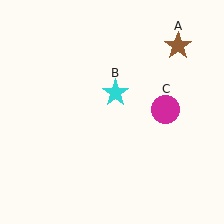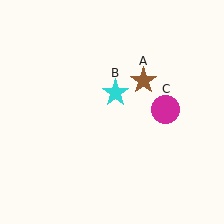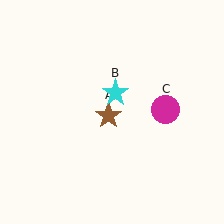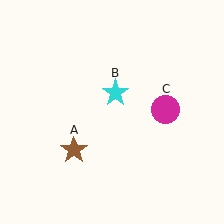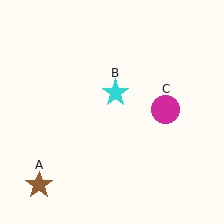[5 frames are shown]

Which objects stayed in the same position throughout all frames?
Cyan star (object B) and magenta circle (object C) remained stationary.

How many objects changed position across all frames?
1 object changed position: brown star (object A).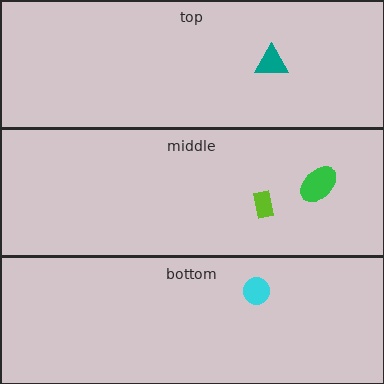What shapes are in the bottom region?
The cyan circle.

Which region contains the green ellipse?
The middle region.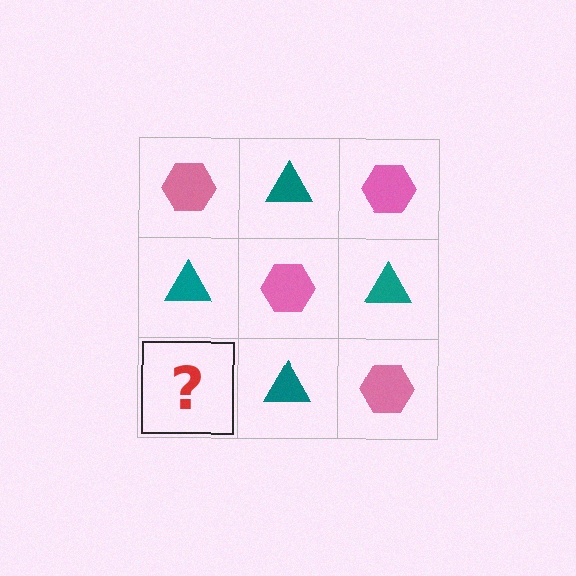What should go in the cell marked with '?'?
The missing cell should contain a pink hexagon.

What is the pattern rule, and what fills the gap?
The rule is that it alternates pink hexagon and teal triangle in a checkerboard pattern. The gap should be filled with a pink hexagon.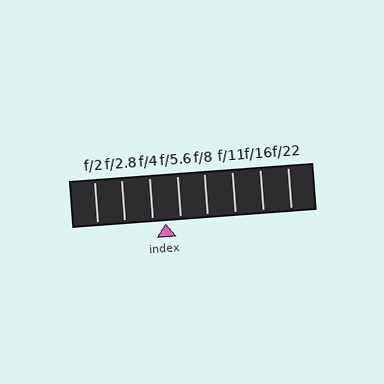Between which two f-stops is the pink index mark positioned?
The index mark is between f/4 and f/5.6.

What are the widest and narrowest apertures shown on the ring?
The widest aperture shown is f/2 and the narrowest is f/22.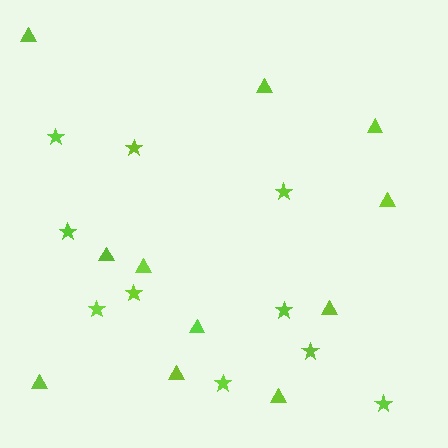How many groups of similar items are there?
There are 2 groups: one group of stars (10) and one group of triangles (11).